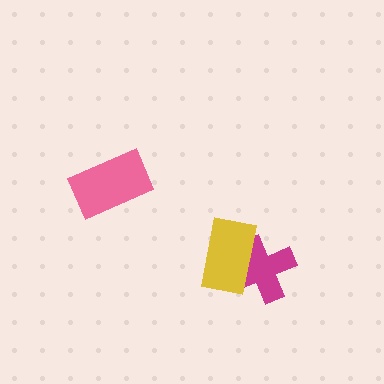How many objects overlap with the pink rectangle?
0 objects overlap with the pink rectangle.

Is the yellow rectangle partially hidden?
No, no other shape covers it.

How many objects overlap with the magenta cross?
1 object overlaps with the magenta cross.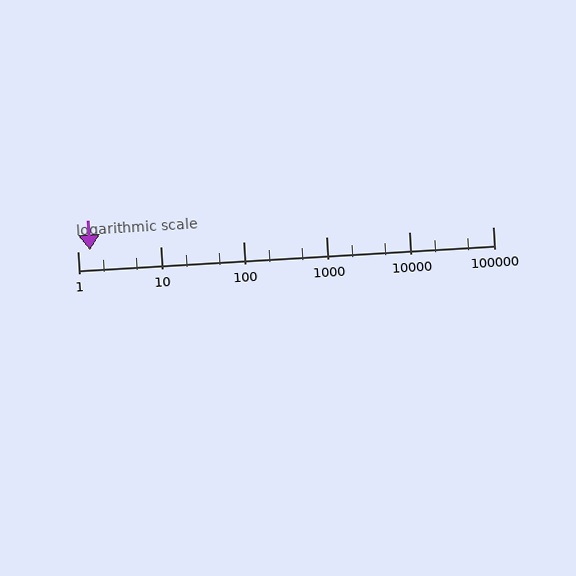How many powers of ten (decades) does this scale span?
The scale spans 5 decades, from 1 to 100000.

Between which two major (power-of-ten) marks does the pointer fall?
The pointer is between 1 and 10.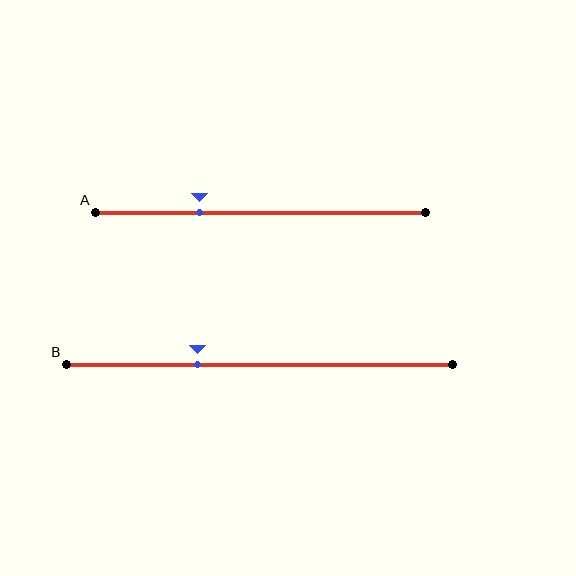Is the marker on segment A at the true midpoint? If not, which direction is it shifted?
No, the marker on segment A is shifted to the left by about 18% of the segment length.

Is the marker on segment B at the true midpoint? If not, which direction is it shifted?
No, the marker on segment B is shifted to the left by about 16% of the segment length.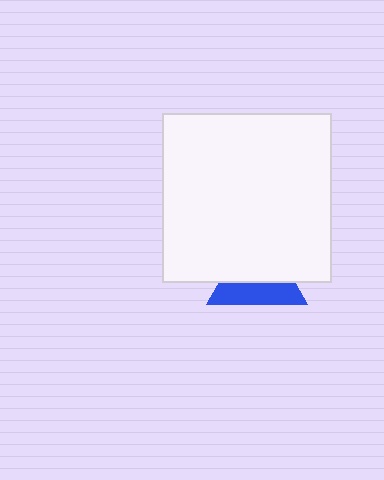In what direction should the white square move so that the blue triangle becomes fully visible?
The white square should move up. That is the shortest direction to clear the overlap and leave the blue triangle fully visible.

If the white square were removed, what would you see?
You would see the complete blue triangle.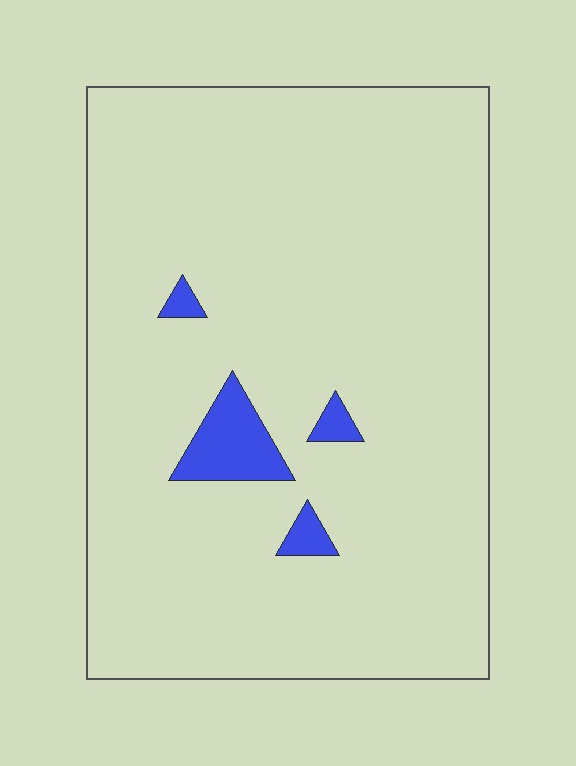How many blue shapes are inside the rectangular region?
4.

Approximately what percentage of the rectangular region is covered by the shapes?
Approximately 5%.